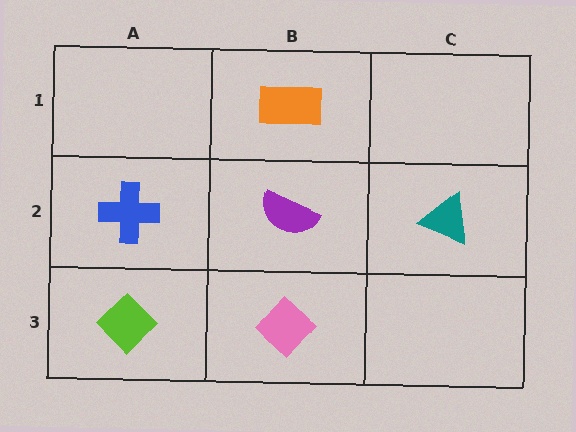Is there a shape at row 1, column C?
No, that cell is empty.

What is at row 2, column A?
A blue cross.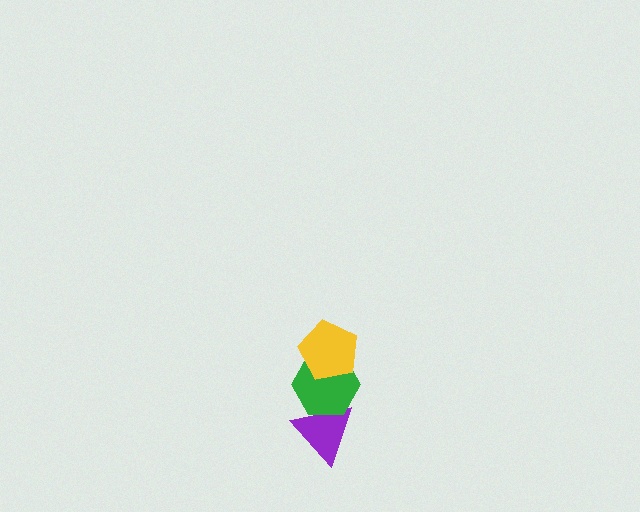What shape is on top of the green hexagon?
The yellow pentagon is on top of the green hexagon.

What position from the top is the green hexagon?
The green hexagon is 2nd from the top.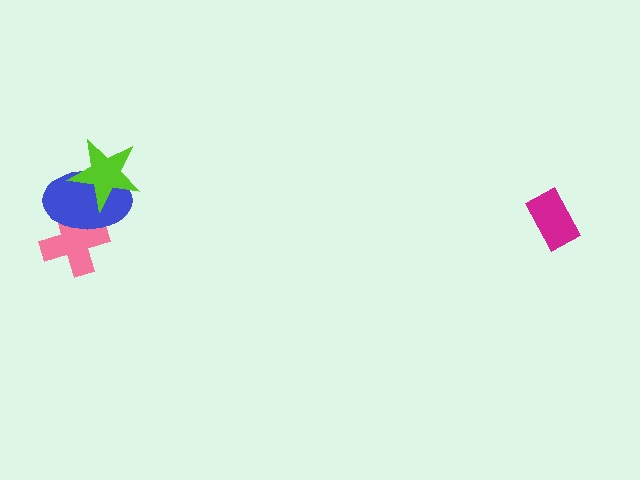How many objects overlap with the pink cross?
1 object overlaps with the pink cross.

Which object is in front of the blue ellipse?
The lime star is in front of the blue ellipse.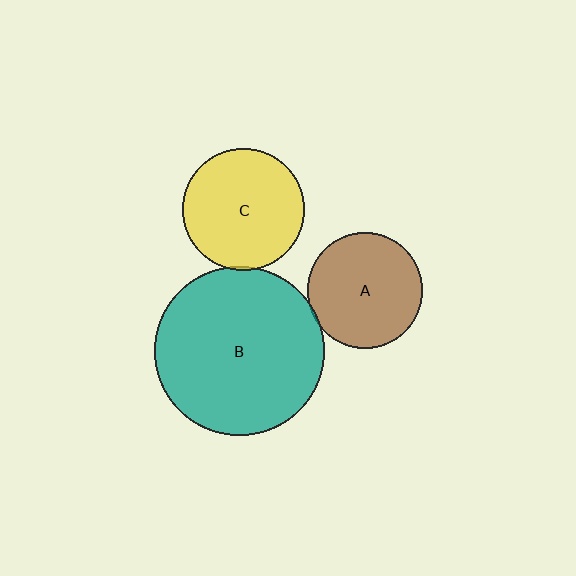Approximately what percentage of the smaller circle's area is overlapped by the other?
Approximately 5%.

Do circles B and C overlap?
Yes.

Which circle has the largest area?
Circle B (teal).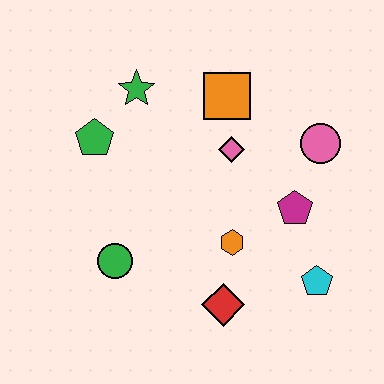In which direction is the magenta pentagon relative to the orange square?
The magenta pentagon is below the orange square.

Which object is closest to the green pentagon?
The green star is closest to the green pentagon.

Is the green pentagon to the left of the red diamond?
Yes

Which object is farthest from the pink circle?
The green circle is farthest from the pink circle.